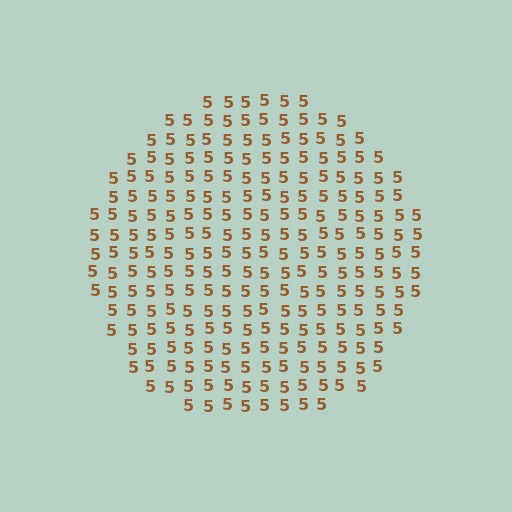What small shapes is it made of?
It is made of small digit 5's.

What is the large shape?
The large shape is a circle.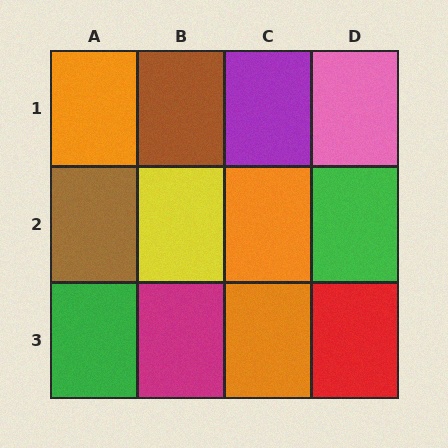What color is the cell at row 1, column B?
Brown.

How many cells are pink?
1 cell is pink.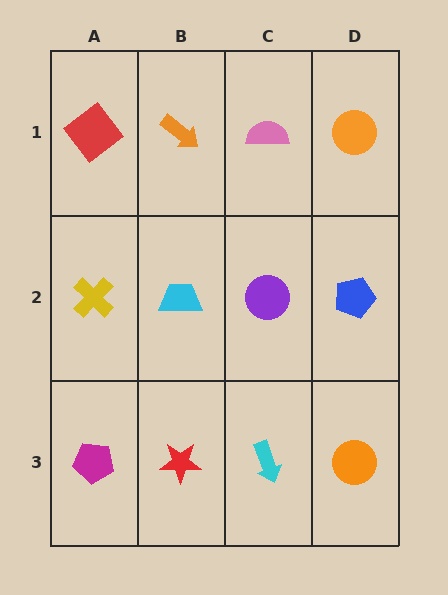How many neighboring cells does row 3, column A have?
2.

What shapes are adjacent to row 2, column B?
An orange arrow (row 1, column B), a red star (row 3, column B), a yellow cross (row 2, column A), a purple circle (row 2, column C).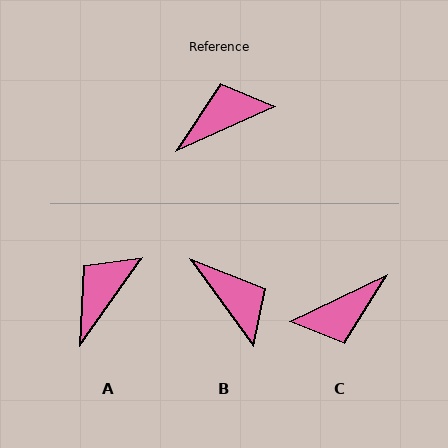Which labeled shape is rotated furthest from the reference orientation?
C, about 178 degrees away.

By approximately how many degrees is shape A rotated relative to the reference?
Approximately 30 degrees counter-clockwise.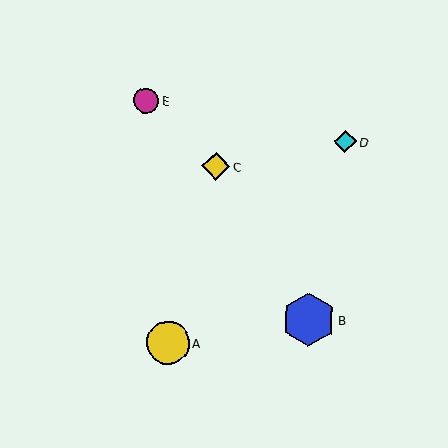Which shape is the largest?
The blue hexagon (labeled B) is the largest.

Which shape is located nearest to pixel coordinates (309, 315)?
The blue hexagon (labeled B) at (308, 319) is nearest to that location.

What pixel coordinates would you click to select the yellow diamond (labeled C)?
Click at (216, 166) to select the yellow diamond C.